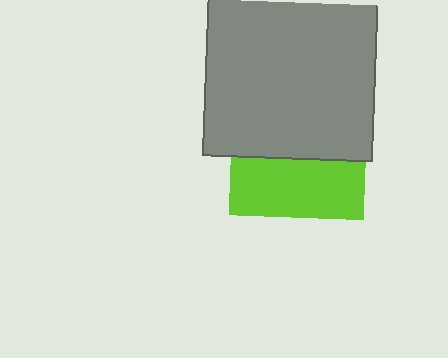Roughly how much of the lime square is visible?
A small part of it is visible (roughly 43%).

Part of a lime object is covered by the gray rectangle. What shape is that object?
It is a square.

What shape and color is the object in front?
The object in front is a gray rectangle.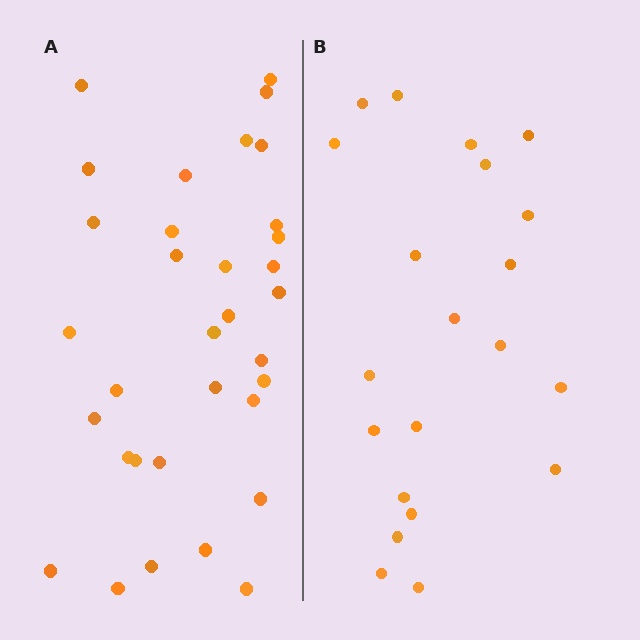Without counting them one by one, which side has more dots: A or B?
Region A (the left region) has more dots.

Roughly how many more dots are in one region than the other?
Region A has roughly 12 or so more dots than region B.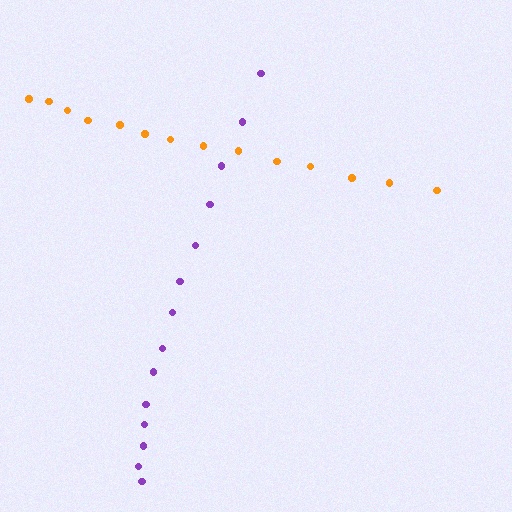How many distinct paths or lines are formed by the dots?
There are 2 distinct paths.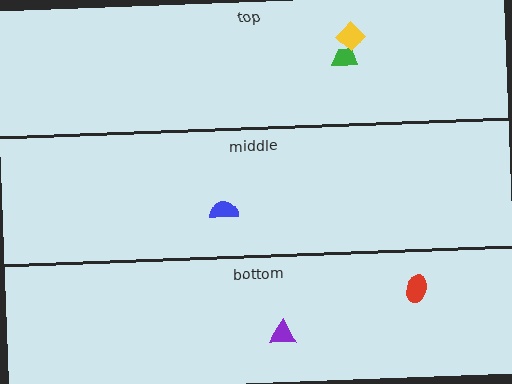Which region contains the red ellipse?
The bottom region.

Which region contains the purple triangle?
The bottom region.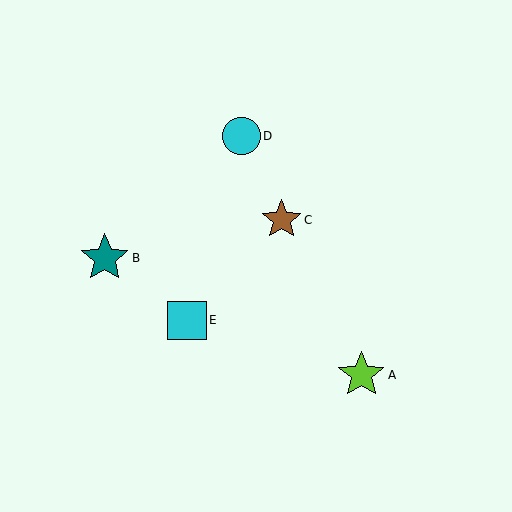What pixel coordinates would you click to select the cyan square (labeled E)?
Click at (187, 320) to select the cyan square E.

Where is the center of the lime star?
The center of the lime star is at (361, 375).